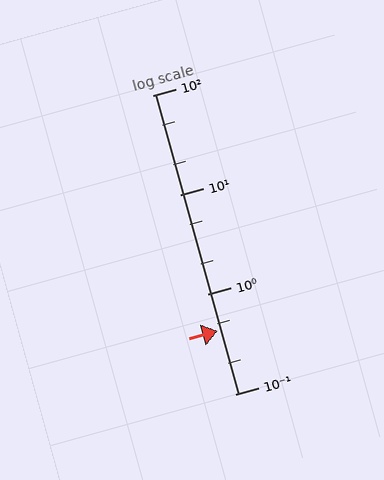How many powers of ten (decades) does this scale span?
The scale spans 3 decades, from 0.1 to 100.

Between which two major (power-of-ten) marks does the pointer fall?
The pointer is between 0.1 and 1.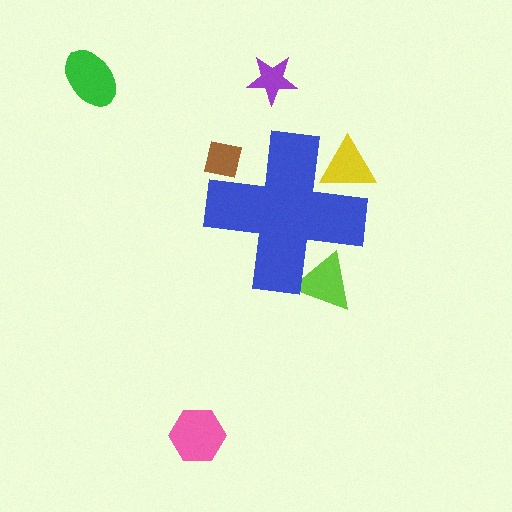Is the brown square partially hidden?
Yes, the brown square is partially hidden behind the blue cross.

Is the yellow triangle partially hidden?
Yes, the yellow triangle is partially hidden behind the blue cross.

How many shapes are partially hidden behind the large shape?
3 shapes are partially hidden.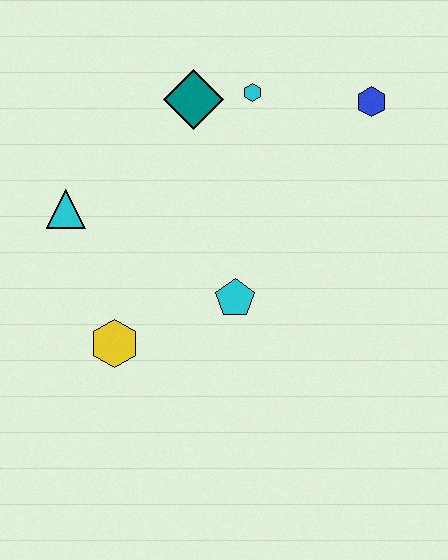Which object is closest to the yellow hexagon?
The cyan pentagon is closest to the yellow hexagon.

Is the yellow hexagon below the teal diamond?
Yes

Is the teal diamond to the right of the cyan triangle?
Yes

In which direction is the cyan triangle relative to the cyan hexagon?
The cyan triangle is to the left of the cyan hexagon.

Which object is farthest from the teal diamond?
The yellow hexagon is farthest from the teal diamond.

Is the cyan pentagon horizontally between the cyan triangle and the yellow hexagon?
No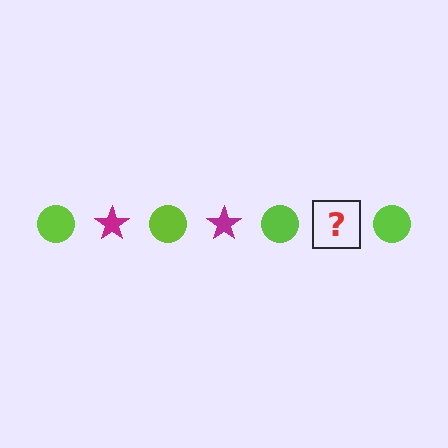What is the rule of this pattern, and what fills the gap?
The rule is that the pattern alternates between lime circle and magenta star. The gap should be filled with a magenta star.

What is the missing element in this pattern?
The missing element is a magenta star.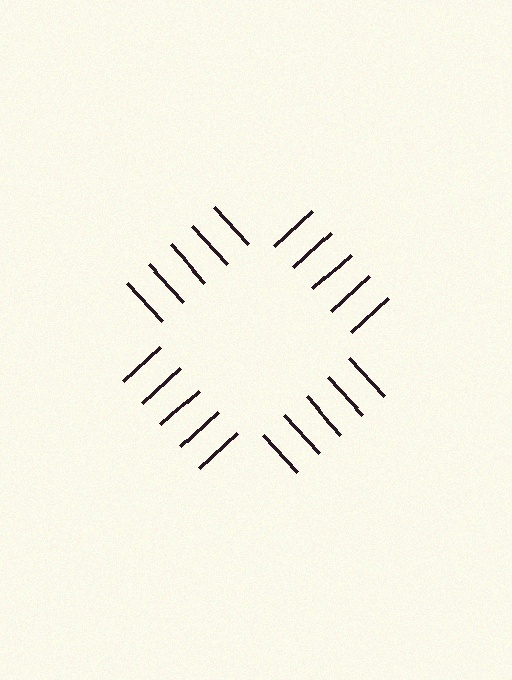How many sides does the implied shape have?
4 sides — the line-ends trace a square.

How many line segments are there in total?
20 — 5 along each of the 4 edges.